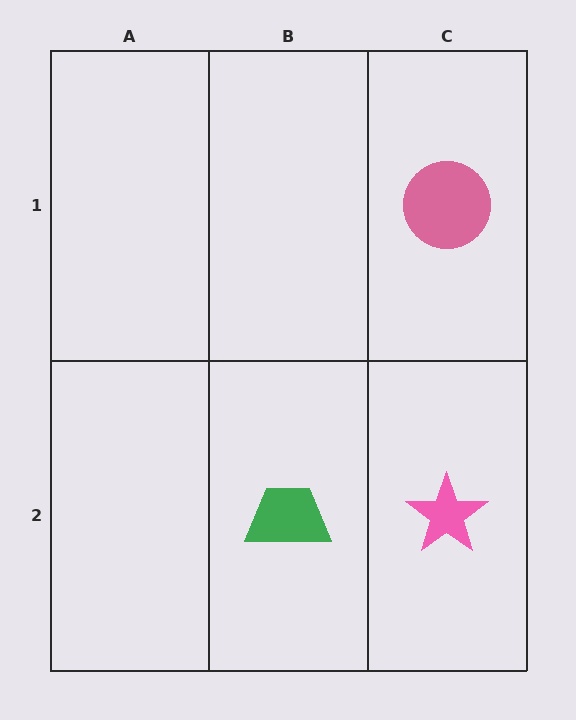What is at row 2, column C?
A pink star.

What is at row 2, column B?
A green trapezoid.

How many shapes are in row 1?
1 shape.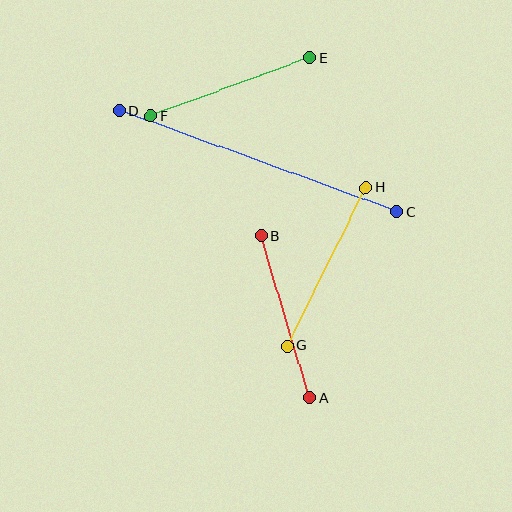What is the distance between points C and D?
The distance is approximately 296 pixels.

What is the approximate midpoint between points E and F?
The midpoint is at approximately (230, 87) pixels.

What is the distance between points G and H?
The distance is approximately 177 pixels.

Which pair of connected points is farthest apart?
Points C and D are farthest apart.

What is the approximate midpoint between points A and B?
The midpoint is at approximately (285, 317) pixels.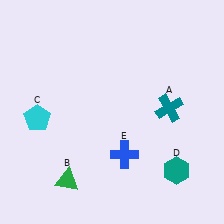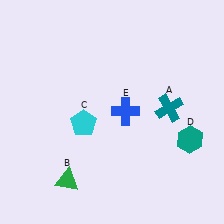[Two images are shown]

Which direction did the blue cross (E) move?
The blue cross (E) moved up.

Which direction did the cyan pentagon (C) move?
The cyan pentagon (C) moved right.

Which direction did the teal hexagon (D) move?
The teal hexagon (D) moved up.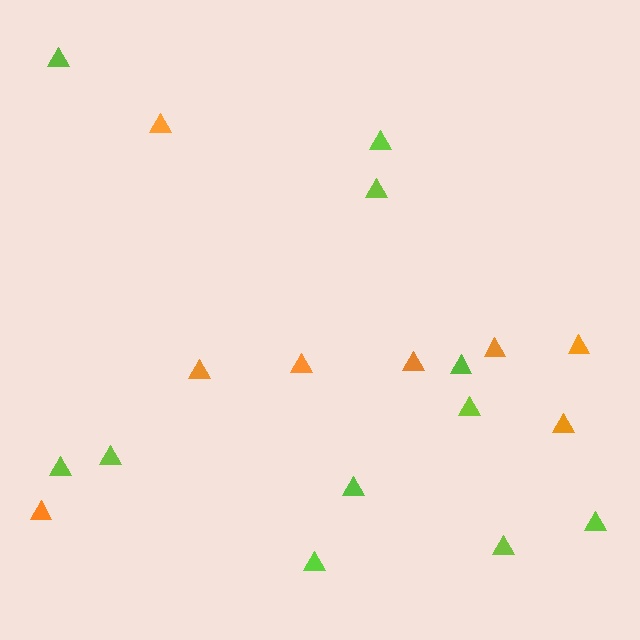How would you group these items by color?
There are 2 groups: one group of lime triangles (11) and one group of orange triangles (8).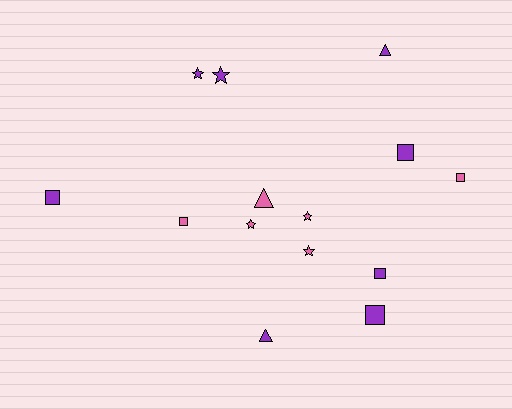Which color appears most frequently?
Purple, with 8 objects.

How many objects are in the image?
There are 14 objects.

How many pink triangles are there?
There is 1 pink triangle.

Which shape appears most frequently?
Square, with 6 objects.